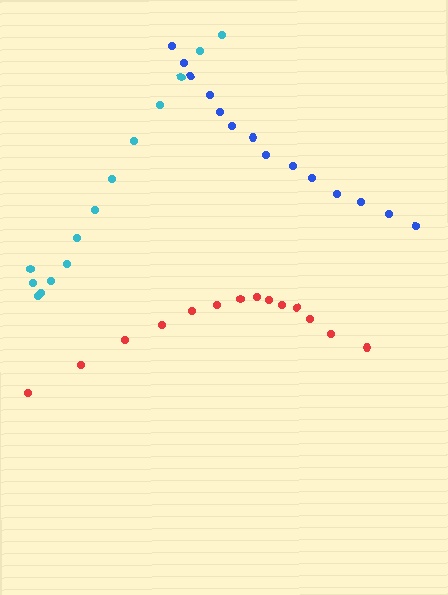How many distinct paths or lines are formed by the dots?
There are 3 distinct paths.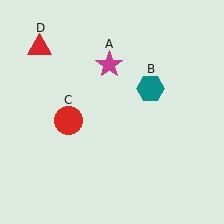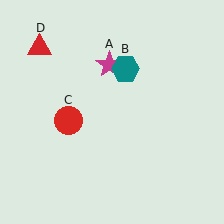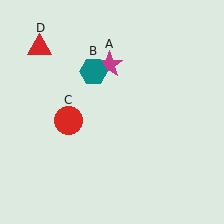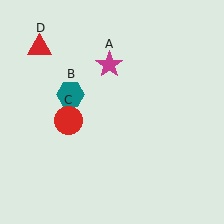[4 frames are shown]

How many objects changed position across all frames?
1 object changed position: teal hexagon (object B).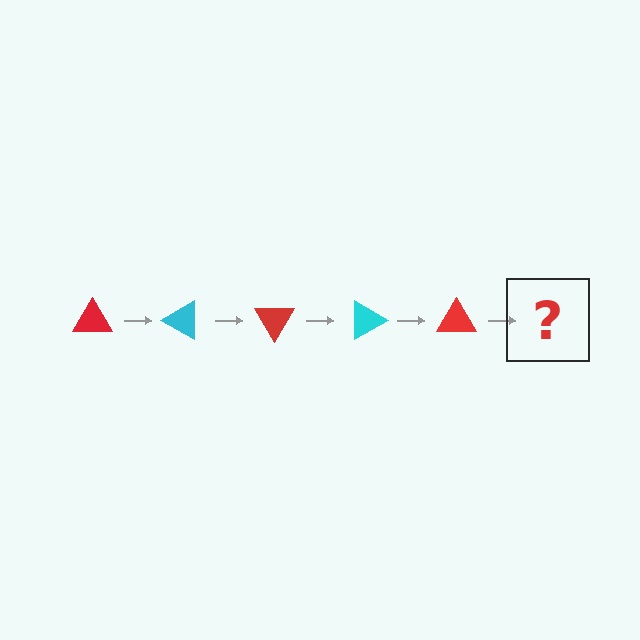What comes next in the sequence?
The next element should be a cyan triangle, rotated 150 degrees from the start.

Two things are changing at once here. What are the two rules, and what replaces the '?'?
The two rules are that it rotates 30 degrees each step and the color cycles through red and cyan. The '?' should be a cyan triangle, rotated 150 degrees from the start.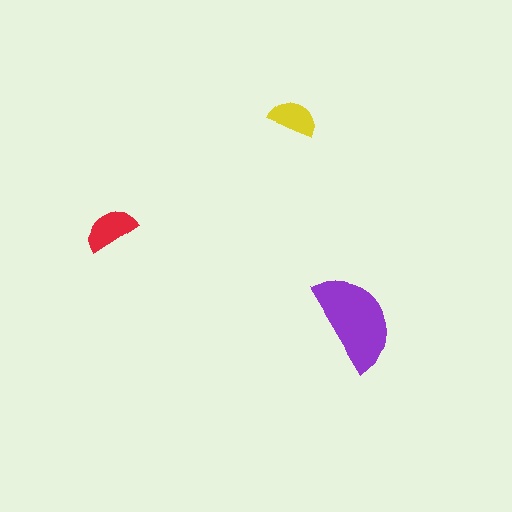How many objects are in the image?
There are 3 objects in the image.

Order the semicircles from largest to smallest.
the purple one, the red one, the yellow one.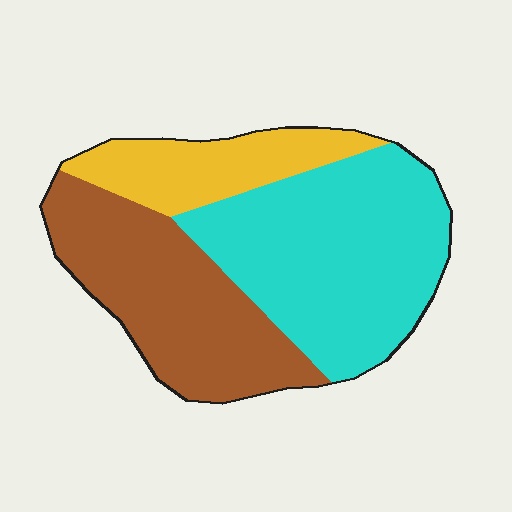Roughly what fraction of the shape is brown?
Brown covers roughly 35% of the shape.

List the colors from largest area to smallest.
From largest to smallest: cyan, brown, yellow.